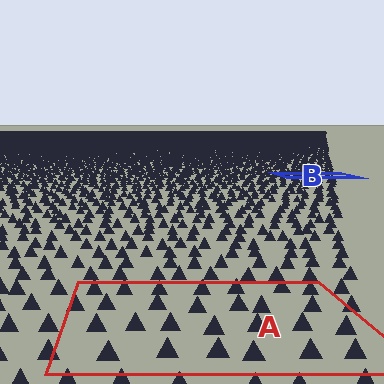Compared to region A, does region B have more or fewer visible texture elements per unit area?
Region B has more texture elements per unit area — they are packed more densely because it is farther away.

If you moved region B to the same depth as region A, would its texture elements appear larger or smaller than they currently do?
They would appear larger. At a closer depth, the same texture elements are projected at a bigger on-screen size.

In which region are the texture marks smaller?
The texture marks are smaller in region B, because it is farther away.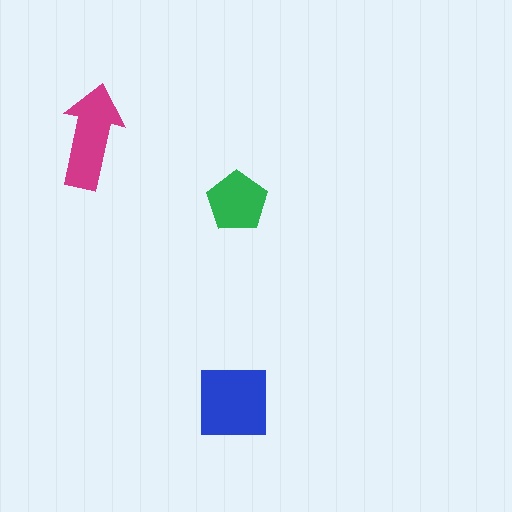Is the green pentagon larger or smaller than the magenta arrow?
Smaller.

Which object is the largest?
The blue square.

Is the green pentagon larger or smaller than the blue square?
Smaller.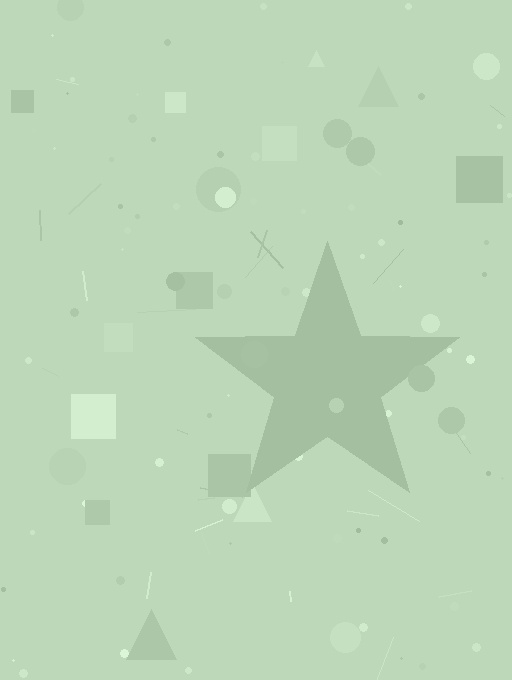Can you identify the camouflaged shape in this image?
The camouflaged shape is a star.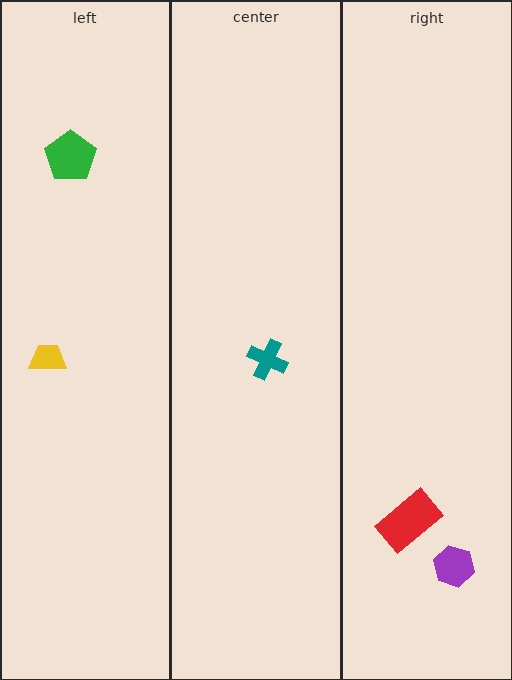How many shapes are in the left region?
2.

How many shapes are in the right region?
2.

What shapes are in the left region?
The yellow trapezoid, the green pentagon.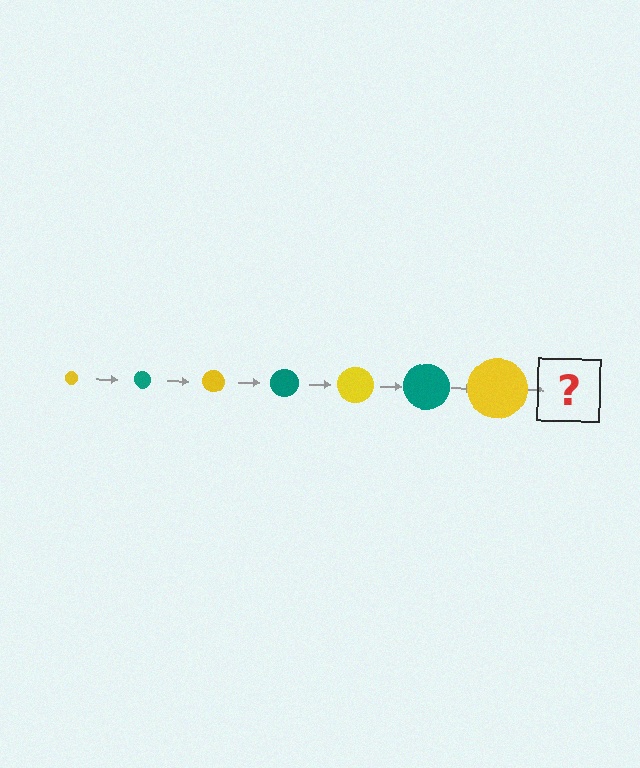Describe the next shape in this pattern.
It should be a teal circle, larger than the previous one.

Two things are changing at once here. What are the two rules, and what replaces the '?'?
The two rules are that the circle grows larger each step and the color cycles through yellow and teal. The '?' should be a teal circle, larger than the previous one.